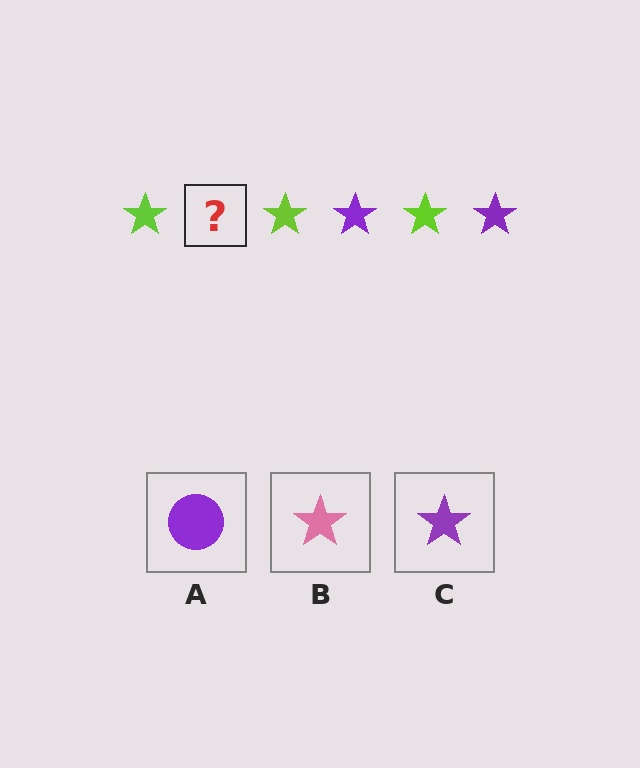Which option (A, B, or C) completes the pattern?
C.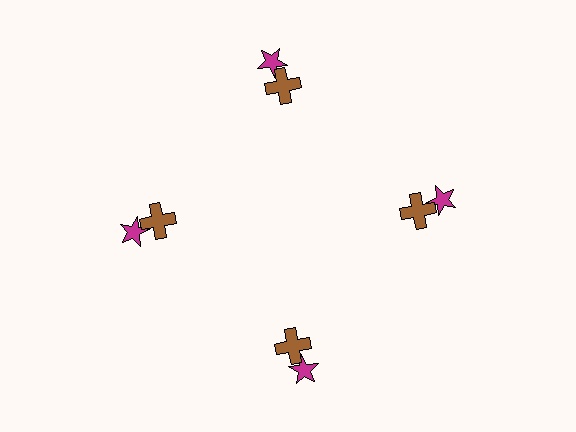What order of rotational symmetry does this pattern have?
This pattern has 4-fold rotational symmetry.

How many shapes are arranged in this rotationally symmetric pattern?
There are 8 shapes, arranged in 4 groups of 2.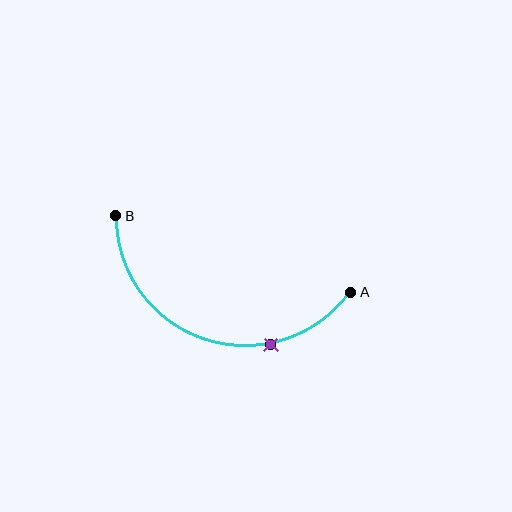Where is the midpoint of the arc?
The arc midpoint is the point on the curve farthest from the straight line joining A and B. It sits below that line.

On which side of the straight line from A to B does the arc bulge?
The arc bulges below the straight line connecting A and B.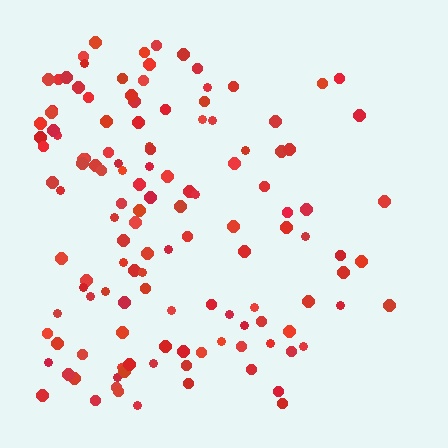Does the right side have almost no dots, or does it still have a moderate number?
Still a moderate number, just noticeably fewer than the left.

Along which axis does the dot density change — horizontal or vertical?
Horizontal.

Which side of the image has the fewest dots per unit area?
The right.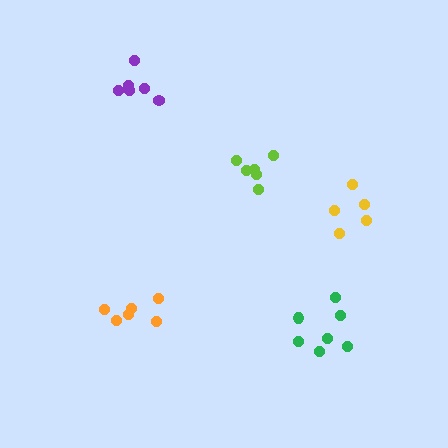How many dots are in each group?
Group 1: 6 dots, Group 2: 6 dots, Group 3: 7 dots, Group 4: 6 dots, Group 5: 5 dots (30 total).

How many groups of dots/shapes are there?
There are 5 groups.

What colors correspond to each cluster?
The clusters are colored: orange, lime, green, purple, yellow.